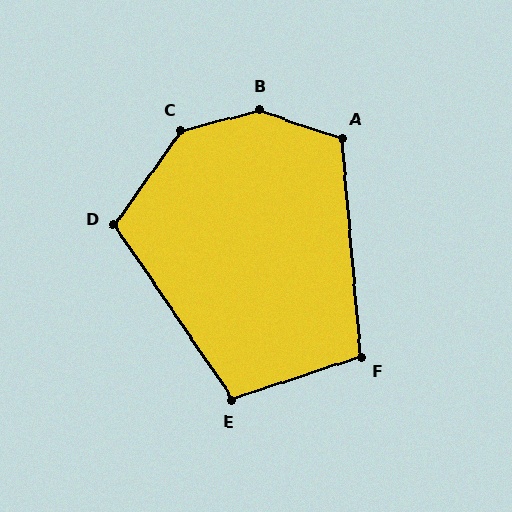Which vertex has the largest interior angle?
B, at approximately 146 degrees.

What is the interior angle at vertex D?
Approximately 110 degrees (obtuse).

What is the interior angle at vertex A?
Approximately 114 degrees (obtuse).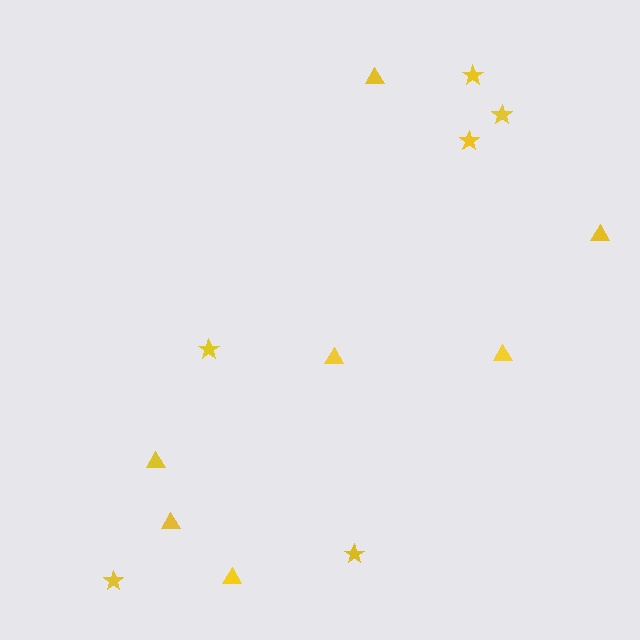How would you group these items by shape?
There are 2 groups: one group of stars (6) and one group of triangles (7).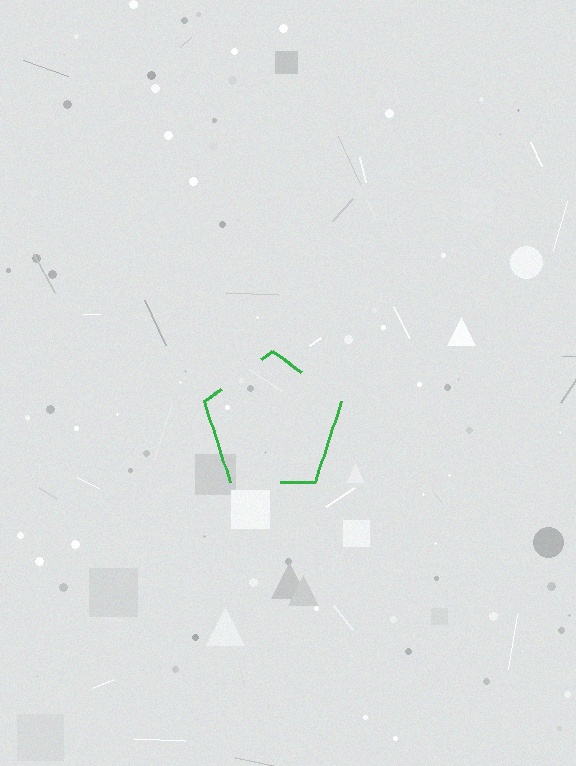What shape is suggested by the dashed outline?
The dashed outline suggests a pentagon.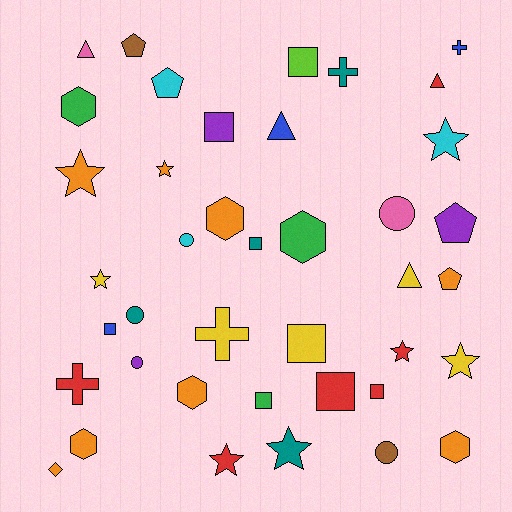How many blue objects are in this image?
There are 3 blue objects.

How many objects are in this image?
There are 40 objects.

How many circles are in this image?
There are 5 circles.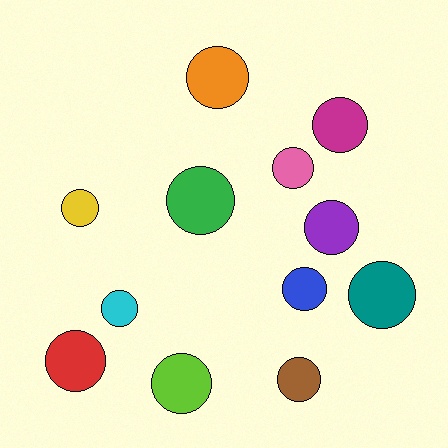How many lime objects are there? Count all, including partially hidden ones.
There is 1 lime object.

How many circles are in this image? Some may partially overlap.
There are 12 circles.